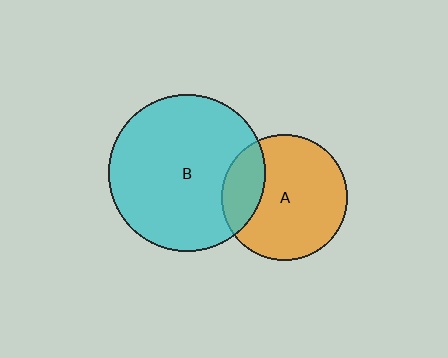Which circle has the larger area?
Circle B (cyan).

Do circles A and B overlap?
Yes.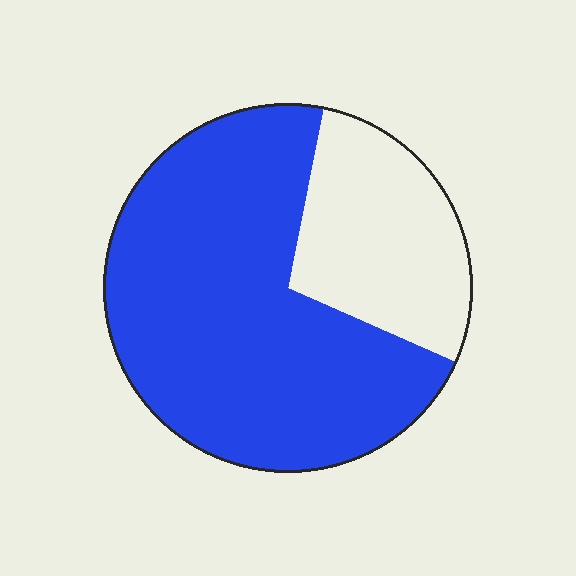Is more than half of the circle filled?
Yes.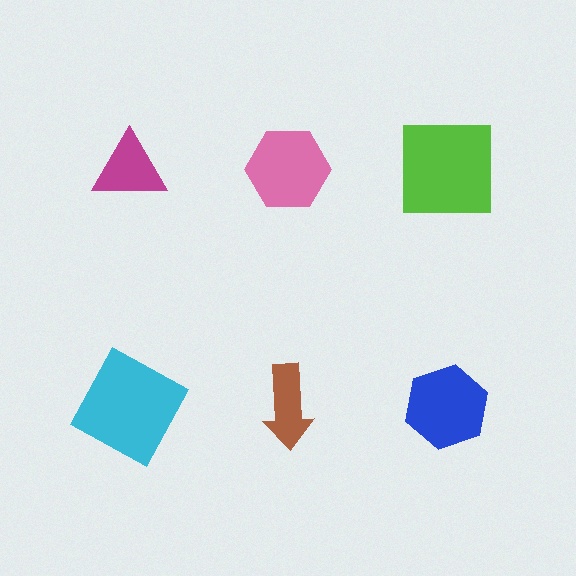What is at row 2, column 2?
A brown arrow.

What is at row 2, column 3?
A blue hexagon.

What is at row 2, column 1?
A cyan square.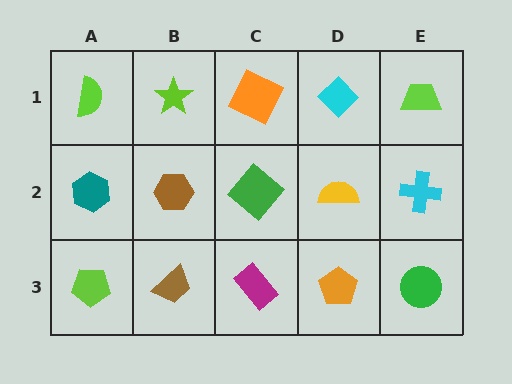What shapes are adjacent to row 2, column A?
A lime semicircle (row 1, column A), a lime pentagon (row 3, column A), a brown hexagon (row 2, column B).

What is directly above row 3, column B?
A brown hexagon.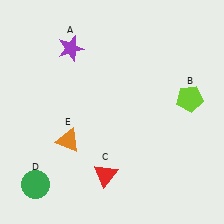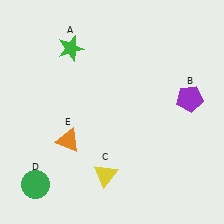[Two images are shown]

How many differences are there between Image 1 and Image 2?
There are 3 differences between the two images.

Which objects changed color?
A changed from purple to green. B changed from lime to purple. C changed from red to yellow.